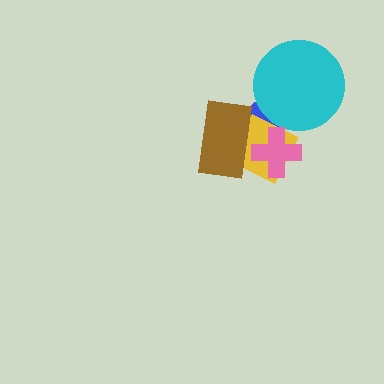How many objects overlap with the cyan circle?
2 objects overlap with the cyan circle.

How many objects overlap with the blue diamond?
4 objects overlap with the blue diamond.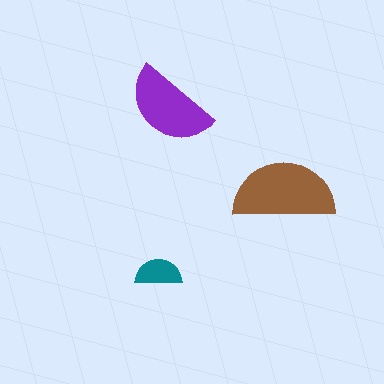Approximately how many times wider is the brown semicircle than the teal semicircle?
About 2 times wider.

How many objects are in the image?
There are 3 objects in the image.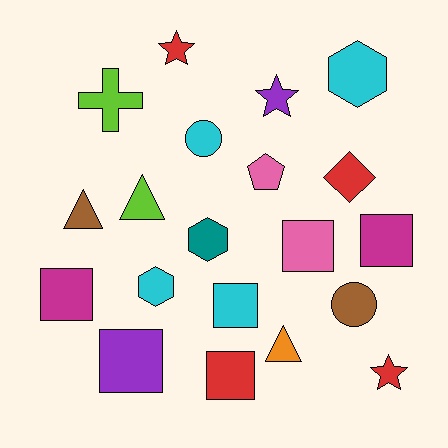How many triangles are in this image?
There are 3 triangles.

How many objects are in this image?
There are 20 objects.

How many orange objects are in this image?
There is 1 orange object.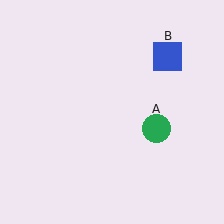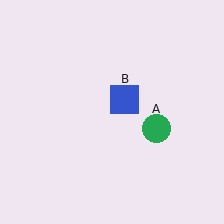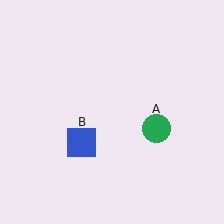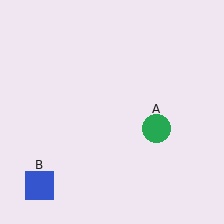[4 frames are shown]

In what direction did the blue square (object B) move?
The blue square (object B) moved down and to the left.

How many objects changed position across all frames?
1 object changed position: blue square (object B).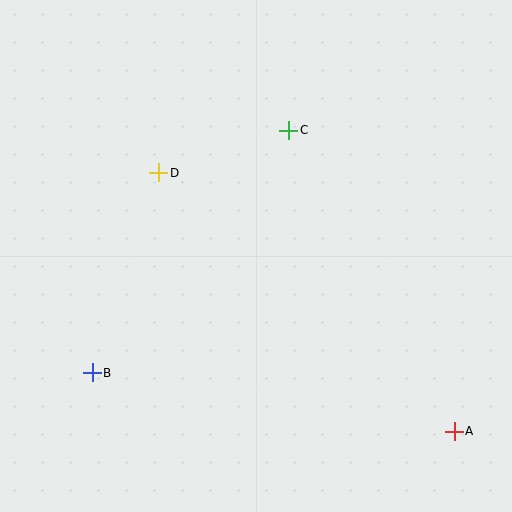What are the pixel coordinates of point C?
Point C is at (289, 130).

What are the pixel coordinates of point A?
Point A is at (454, 431).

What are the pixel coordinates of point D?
Point D is at (159, 173).